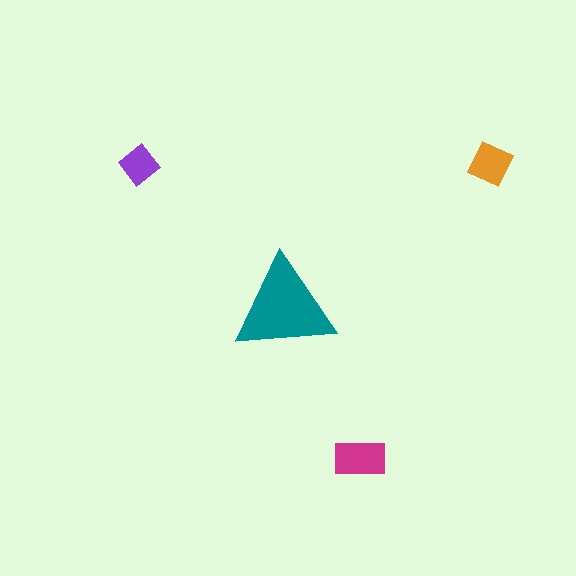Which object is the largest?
The teal triangle.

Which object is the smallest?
The purple diamond.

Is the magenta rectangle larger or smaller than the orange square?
Larger.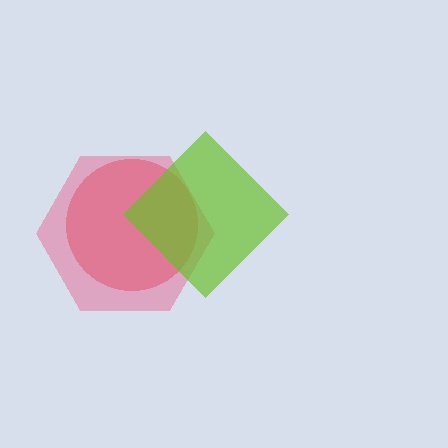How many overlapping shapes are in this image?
There are 3 overlapping shapes in the image.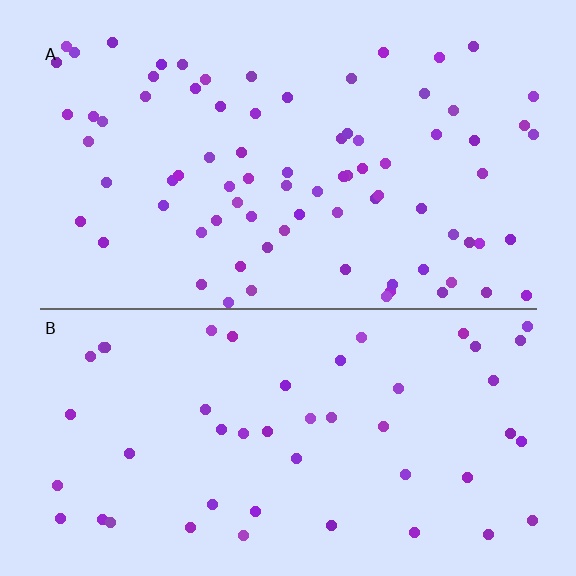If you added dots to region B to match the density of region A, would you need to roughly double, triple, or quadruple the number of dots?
Approximately double.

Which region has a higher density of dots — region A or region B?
A (the top).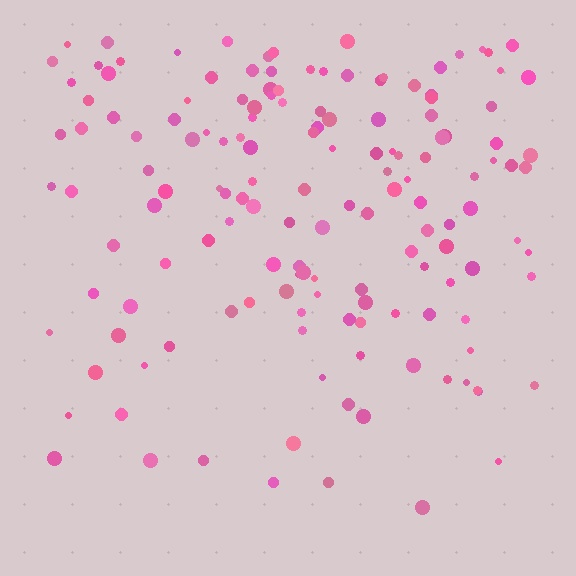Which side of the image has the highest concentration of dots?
The top.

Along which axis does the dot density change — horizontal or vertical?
Vertical.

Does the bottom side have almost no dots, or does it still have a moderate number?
Still a moderate number, just noticeably fewer than the top.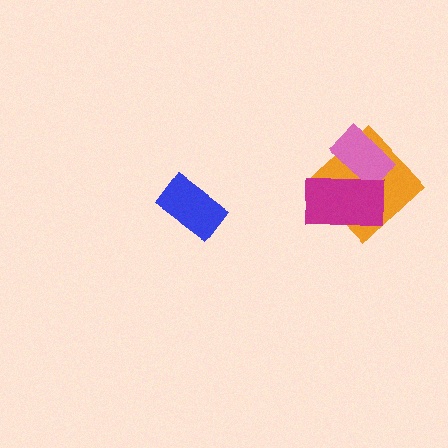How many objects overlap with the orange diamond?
2 objects overlap with the orange diamond.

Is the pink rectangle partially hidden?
Yes, it is partially covered by another shape.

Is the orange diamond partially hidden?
Yes, it is partially covered by another shape.